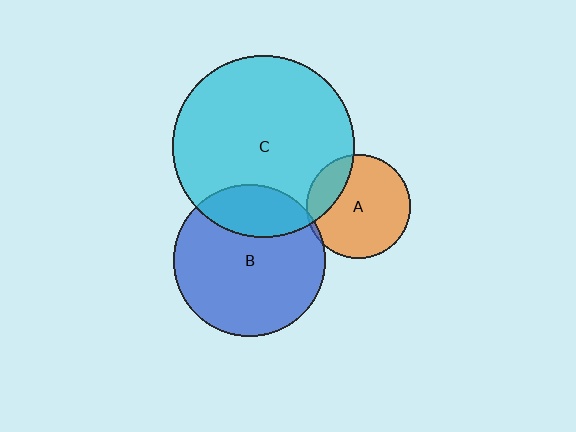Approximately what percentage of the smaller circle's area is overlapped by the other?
Approximately 20%.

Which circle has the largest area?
Circle C (cyan).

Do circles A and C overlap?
Yes.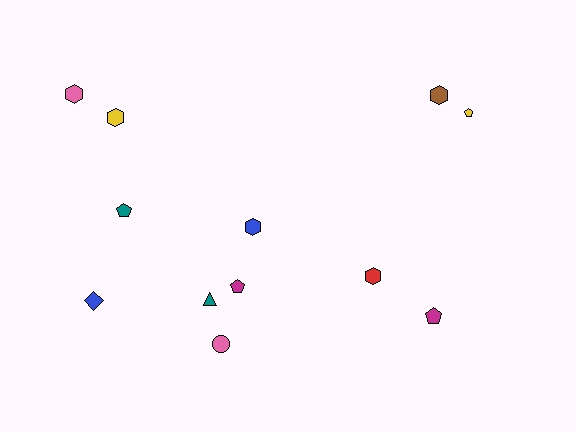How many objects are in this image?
There are 12 objects.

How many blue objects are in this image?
There are 2 blue objects.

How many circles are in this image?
There is 1 circle.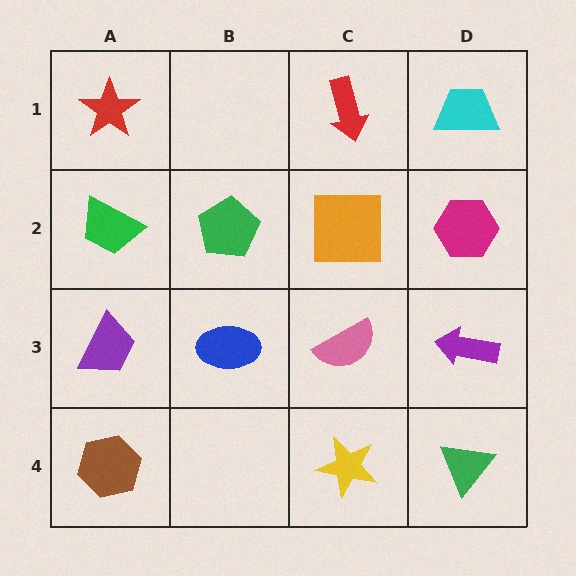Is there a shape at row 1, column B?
No, that cell is empty.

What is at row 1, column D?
A cyan trapezoid.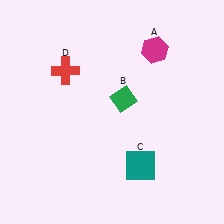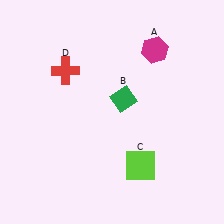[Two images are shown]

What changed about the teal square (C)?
In Image 1, C is teal. In Image 2, it changed to lime.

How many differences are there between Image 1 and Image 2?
There is 1 difference between the two images.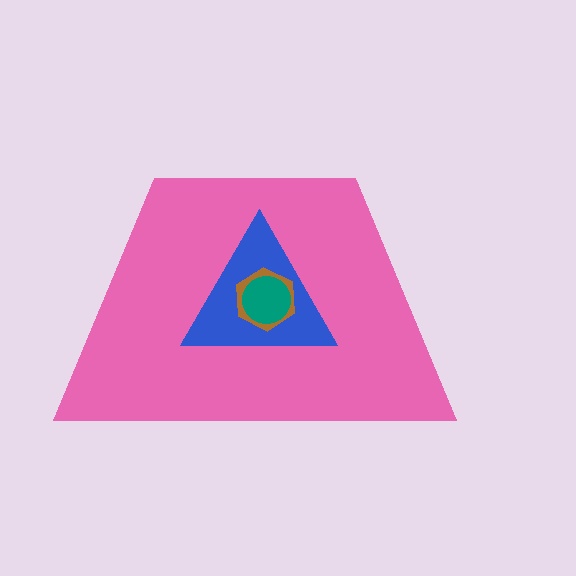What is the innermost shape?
The teal circle.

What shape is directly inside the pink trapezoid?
The blue triangle.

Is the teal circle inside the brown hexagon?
Yes.